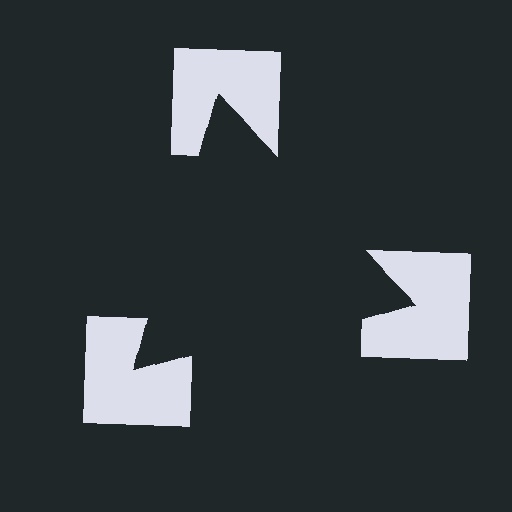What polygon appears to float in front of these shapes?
An illusory triangle — its edges are inferred from the aligned wedge cuts in the notched squares, not physically drawn.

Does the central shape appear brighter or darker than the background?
It typically appears slightly darker than the background, even though no actual brightness change is drawn.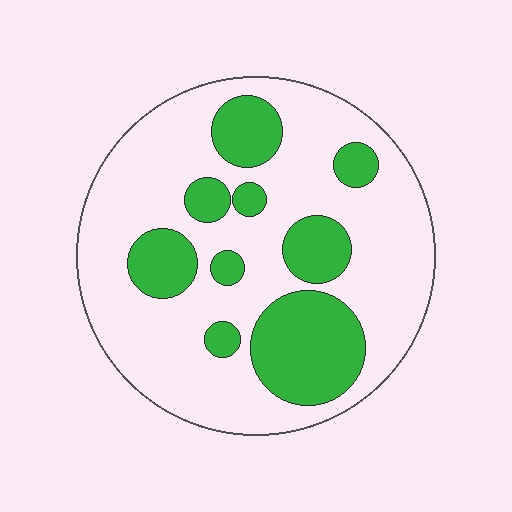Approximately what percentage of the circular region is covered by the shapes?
Approximately 30%.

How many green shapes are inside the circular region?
9.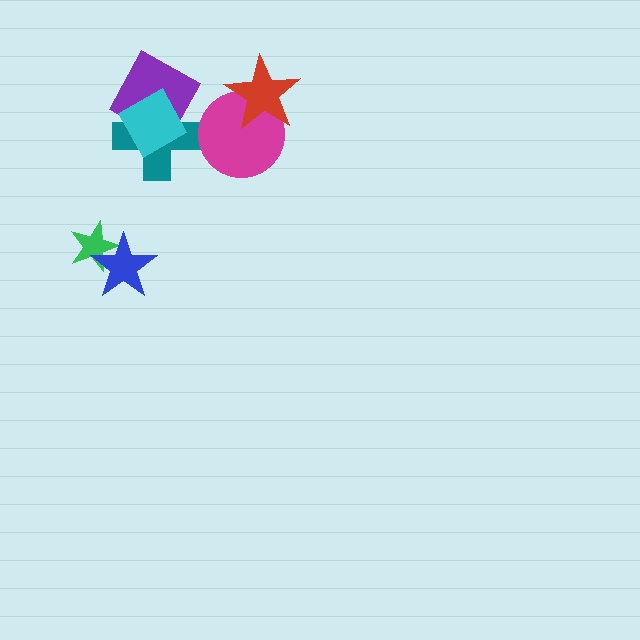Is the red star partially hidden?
No, no other shape covers it.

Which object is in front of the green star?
The blue star is in front of the green star.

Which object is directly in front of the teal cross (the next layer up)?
The purple square is directly in front of the teal cross.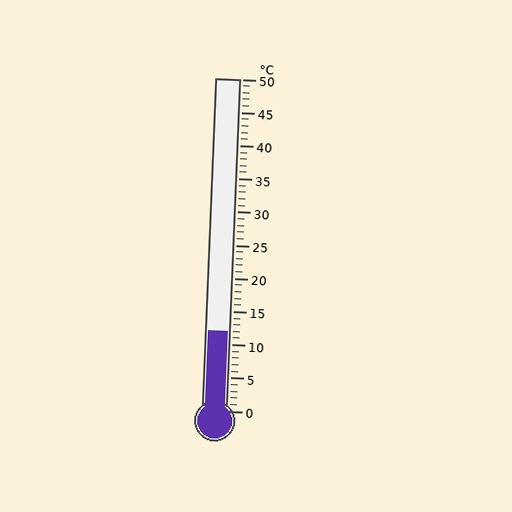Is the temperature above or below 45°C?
The temperature is below 45°C.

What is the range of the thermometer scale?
The thermometer scale ranges from 0°C to 50°C.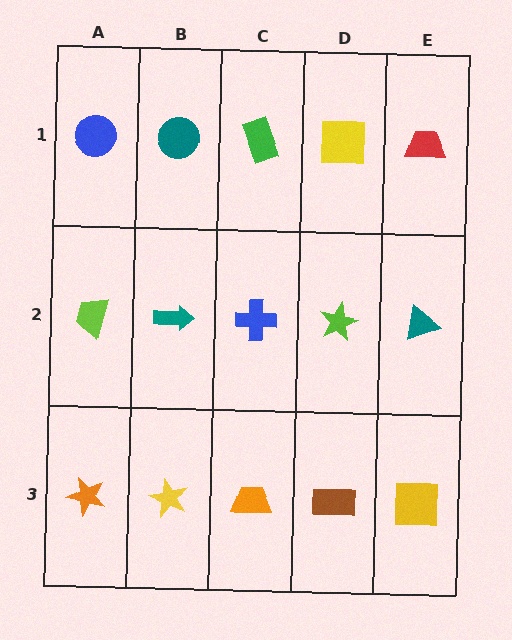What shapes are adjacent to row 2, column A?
A blue circle (row 1, column A), an orange star (row 3, column A), a teal arrow (row 2, column B).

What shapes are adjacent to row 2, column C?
A green rectangle (row 1, column C), an orange trapezoid (row 3, column C), a teal arrow (row 2, column B), a lime star (row 2, column D).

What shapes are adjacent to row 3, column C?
A blue cross (row 2, column C), a yellow star (row 3, column B), a brown rectangle (row 3, column D).